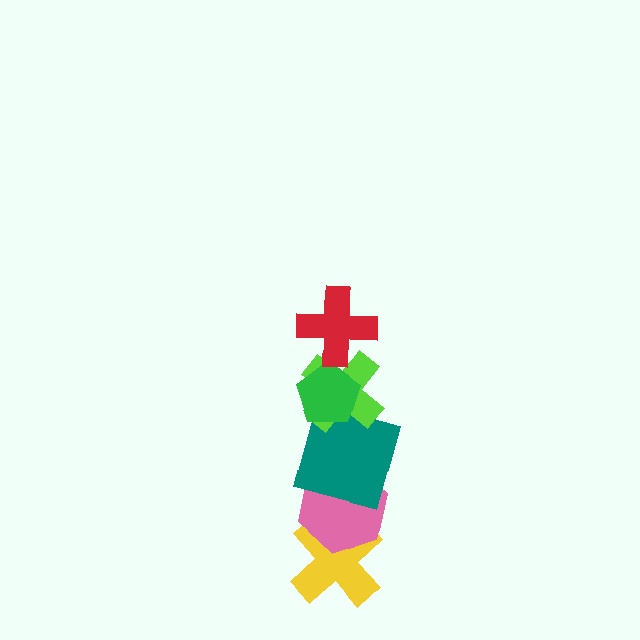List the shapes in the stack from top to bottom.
From top to bottom: the red cross, the green pentagon, the lime cross, the teal square, the pink hexagon, the yellow cross.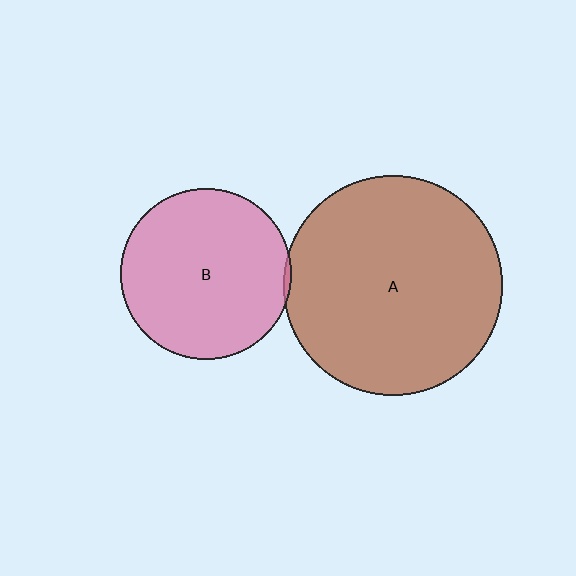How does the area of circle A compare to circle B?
Approximately 1.7 times.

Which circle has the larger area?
Circle A (brown).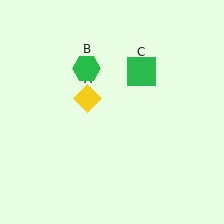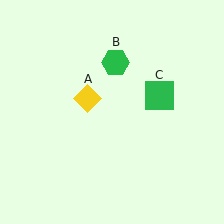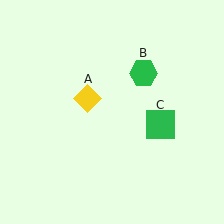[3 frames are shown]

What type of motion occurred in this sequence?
The green hexagon (object B), green square (object C) rotated clockwise around the center of the scene.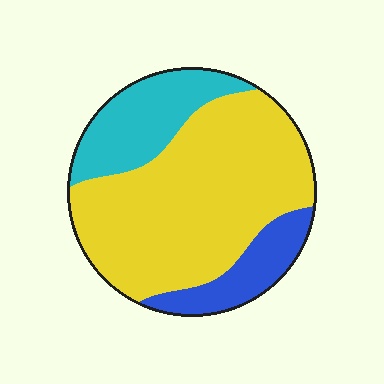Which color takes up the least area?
Blue, at roughly 15%.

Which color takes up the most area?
Yellow, at roughly 65%.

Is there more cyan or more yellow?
Yellow.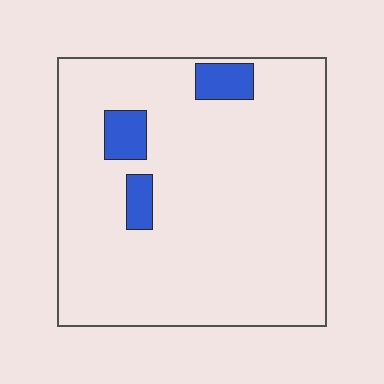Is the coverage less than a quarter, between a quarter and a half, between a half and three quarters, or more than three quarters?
Less than a quarter.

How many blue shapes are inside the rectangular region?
3.